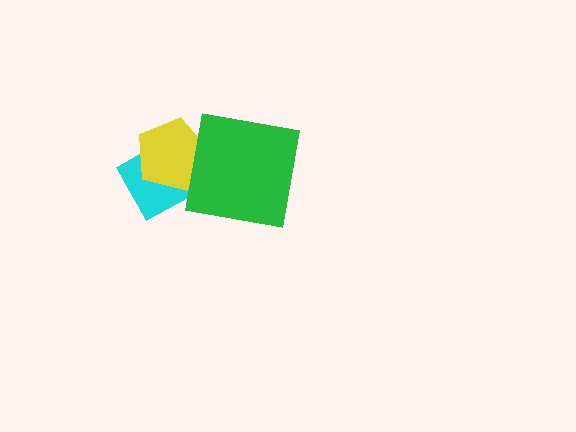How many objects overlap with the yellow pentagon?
2 objects overlap with the yellow pentagon.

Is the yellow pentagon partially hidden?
Yes, it is partially covered by another shape.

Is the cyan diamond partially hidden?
Yes, it is partially covered by another shape.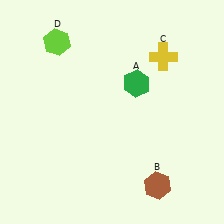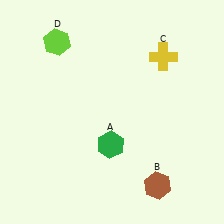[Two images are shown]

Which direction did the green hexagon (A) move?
The green hexagon (A) moved down.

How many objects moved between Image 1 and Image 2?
1 object moved between the two images.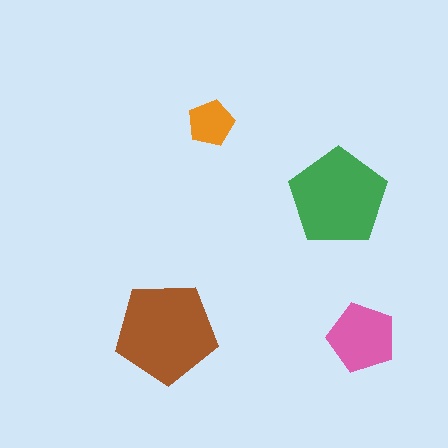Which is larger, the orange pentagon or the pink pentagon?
The pink one.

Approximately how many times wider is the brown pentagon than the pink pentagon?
About 1.5 times wider.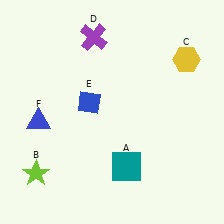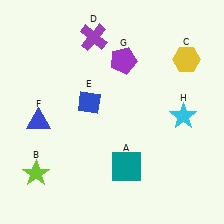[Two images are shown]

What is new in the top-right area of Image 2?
A purple pentagon (G) was added in the top-right area of Image 2.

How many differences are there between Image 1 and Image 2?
There are 2 differences between the two images.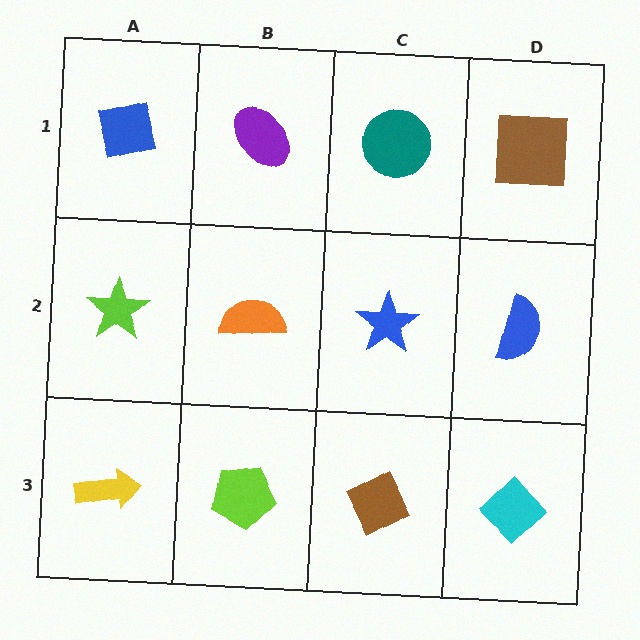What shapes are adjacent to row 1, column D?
A blue semicircle (row 2, column D), a teal circle (row 1, column C).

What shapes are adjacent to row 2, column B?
A purple ellipse (row 1, column B), a lime pentagon (row 3, column B), a lime star (row 2, column A), a blue star (row 2, column C).